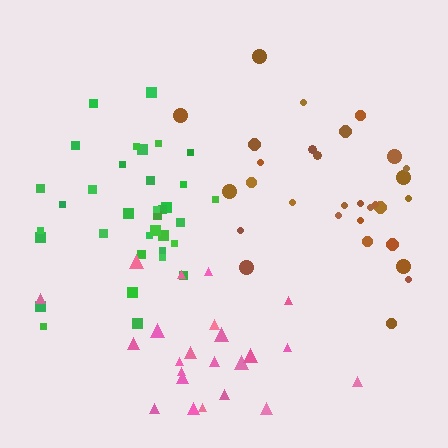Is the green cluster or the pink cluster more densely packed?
Green.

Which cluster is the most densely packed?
Green.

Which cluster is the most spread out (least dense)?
Pink.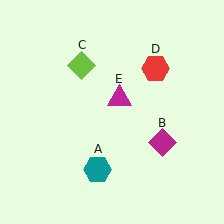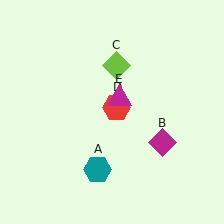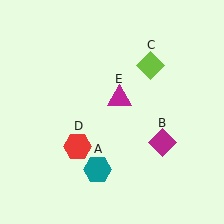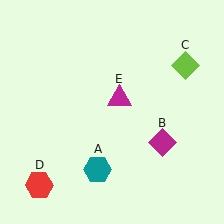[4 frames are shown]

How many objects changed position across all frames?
2 objects changed position: lime diamond (object C), red hexagon (object D).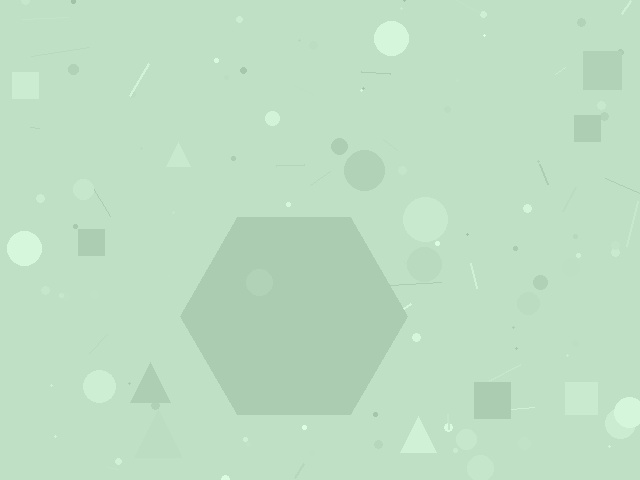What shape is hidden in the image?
A hexagon is hidden in the image.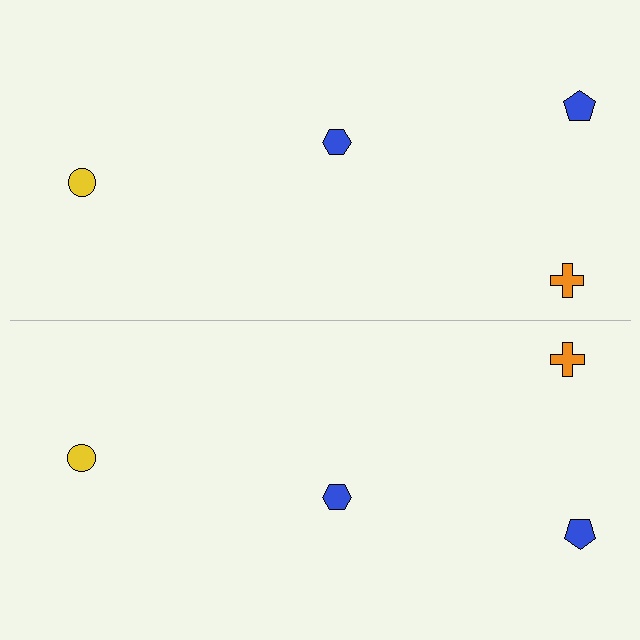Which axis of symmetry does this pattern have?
The pattern has a horizontal axis of symmetry running through the center of the image.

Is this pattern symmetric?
Yes, this pattern has bilateral (reflection) symmetry.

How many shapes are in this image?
There are 8 shapes in this image.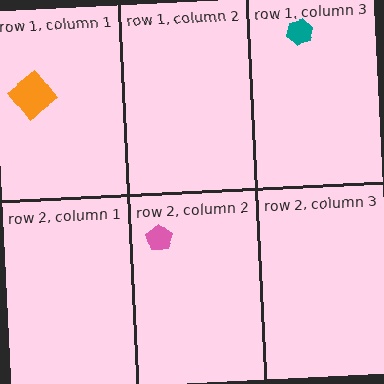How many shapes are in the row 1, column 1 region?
1.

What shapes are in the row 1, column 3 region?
The teal hexagon.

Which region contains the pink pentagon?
The row 2, column 2 region.